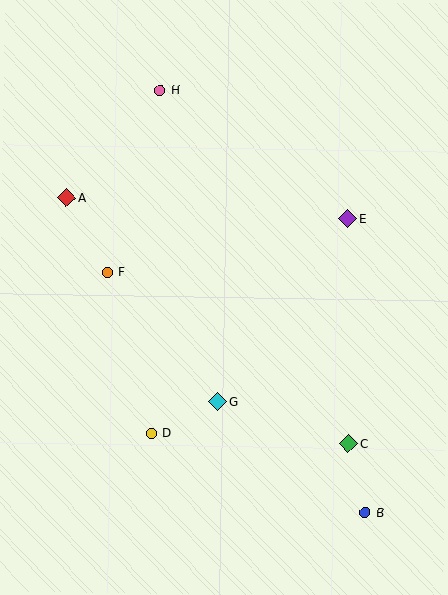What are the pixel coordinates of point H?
Point H is at (160, 90).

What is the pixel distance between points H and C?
The distance between H and C is 401 pixels.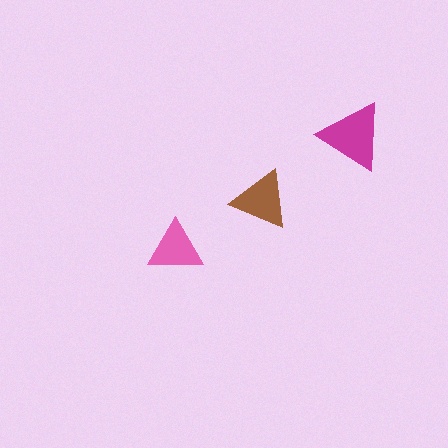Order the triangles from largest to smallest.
the magenta one, the brown one, the pink one.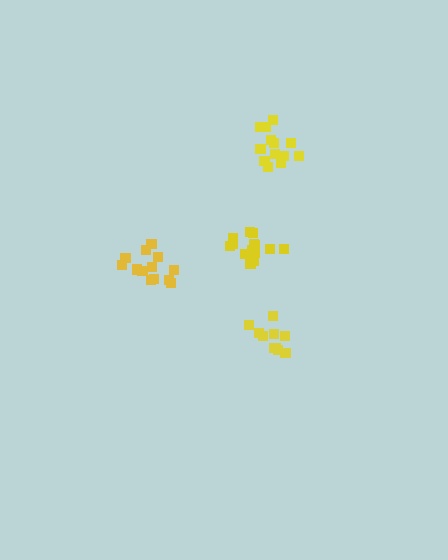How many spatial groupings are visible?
There are 4 spatial groupings.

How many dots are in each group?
Group 1: 10 dots, Group 2: 15 dots, Group 3: 15 dots, Group 4: 13 dots (53 total).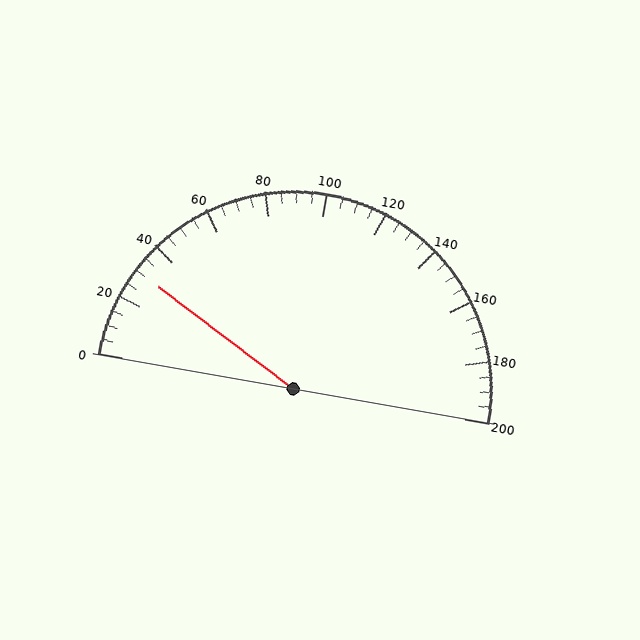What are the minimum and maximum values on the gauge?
The gauge ranges from 0 to 200.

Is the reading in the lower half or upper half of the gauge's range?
The reading is in the lower half of the range (0 to 200).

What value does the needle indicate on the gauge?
The needle indicates approximately 30.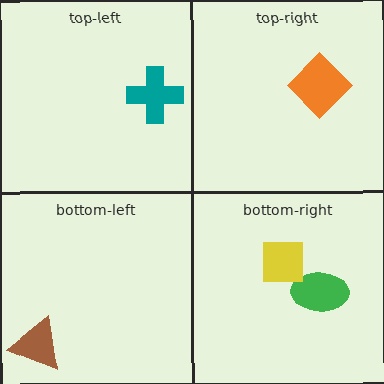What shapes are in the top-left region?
The teal cross.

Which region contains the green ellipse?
The bottom-right region.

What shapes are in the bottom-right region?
The green ellipse, the yellow square.